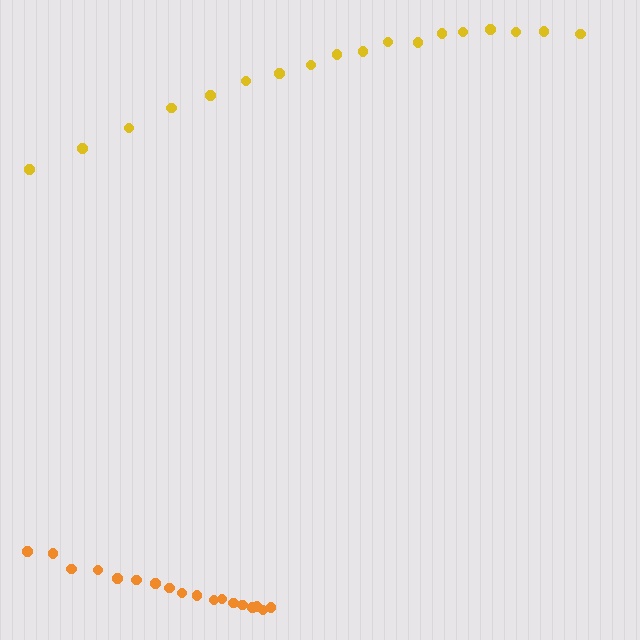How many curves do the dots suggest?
There are 2 distinct paths.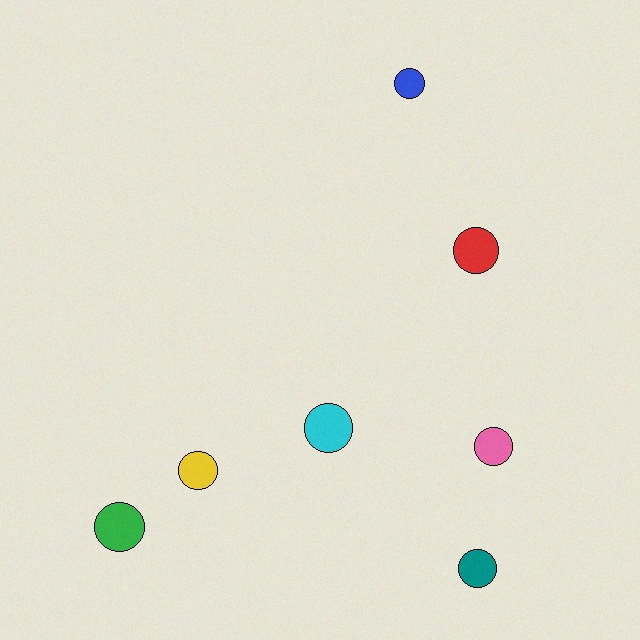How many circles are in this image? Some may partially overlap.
There are 7 circles.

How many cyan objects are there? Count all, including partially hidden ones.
There is 1 cyan object.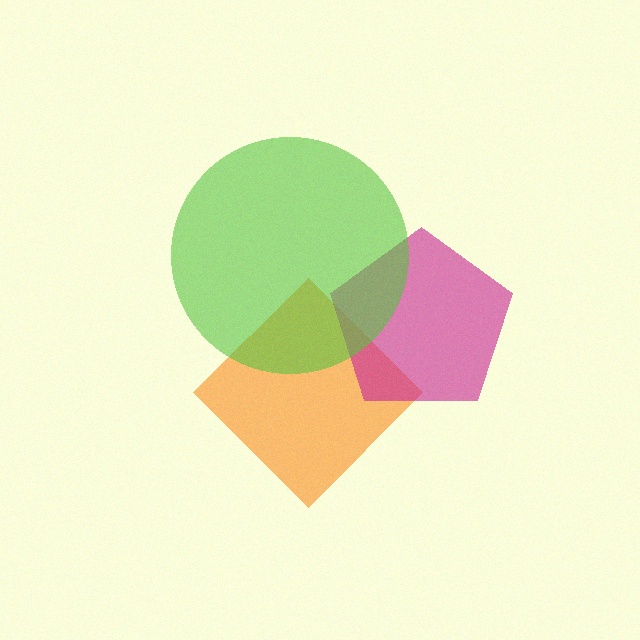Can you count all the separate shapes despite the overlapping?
Yes, there are 3 separate shapes.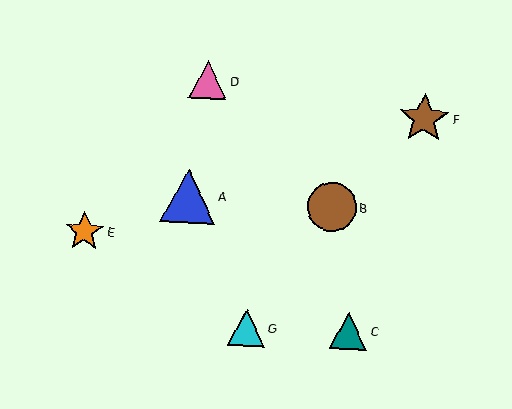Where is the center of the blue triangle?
The center of the blue triangle is at (188, 196).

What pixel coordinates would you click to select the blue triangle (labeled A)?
Click at (188, 196) to select the blue triangle A.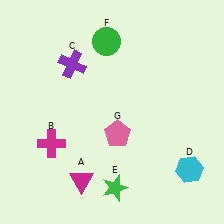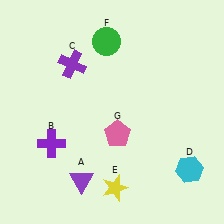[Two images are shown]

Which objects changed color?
A changed from magenta to purple. B changed from magenta to purple. E changed from green to yellow.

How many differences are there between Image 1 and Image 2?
There are 3 differences between the two images.